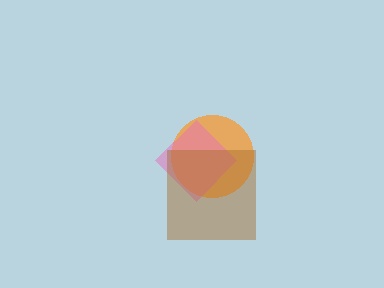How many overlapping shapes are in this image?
There are 3 overlapping shapes in the image.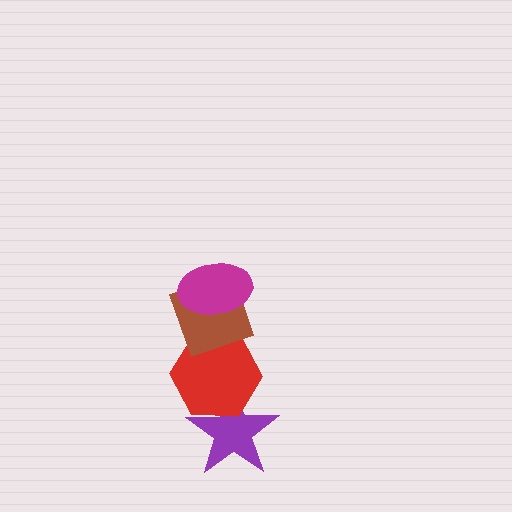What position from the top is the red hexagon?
The red hexagon is 3rd from the top.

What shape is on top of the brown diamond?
The magenta ellipse is on top of the brown diamond.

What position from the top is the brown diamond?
The brown diamond is 2nd from the top.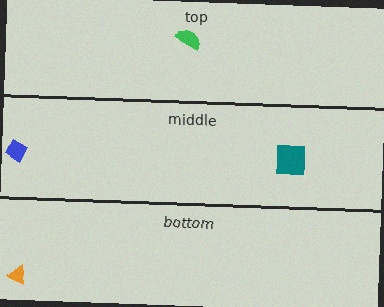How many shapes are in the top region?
1.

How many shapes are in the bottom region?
1.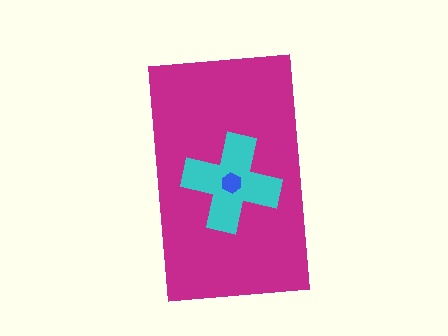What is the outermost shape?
The magenta rectangle.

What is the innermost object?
The blue hexagon.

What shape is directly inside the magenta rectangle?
The cyan cross.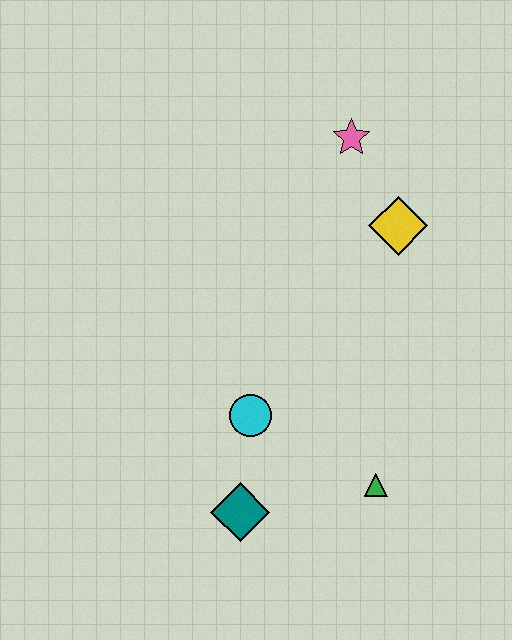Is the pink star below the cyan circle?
No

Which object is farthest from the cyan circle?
The pink star is farthest from the cyan circle.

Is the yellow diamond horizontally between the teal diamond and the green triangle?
No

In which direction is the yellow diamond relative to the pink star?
The yellow diamond is below the pink star.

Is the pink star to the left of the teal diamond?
No